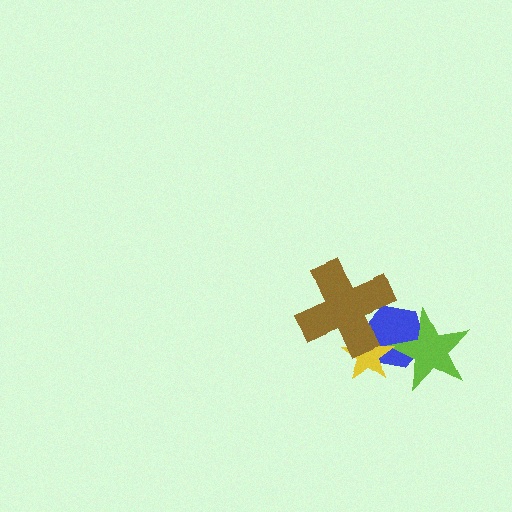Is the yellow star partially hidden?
Yes, it is partially covered by another shape.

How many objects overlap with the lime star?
2 objects overlap with the lime star.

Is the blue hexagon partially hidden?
Yes, it is partially covered by another shape.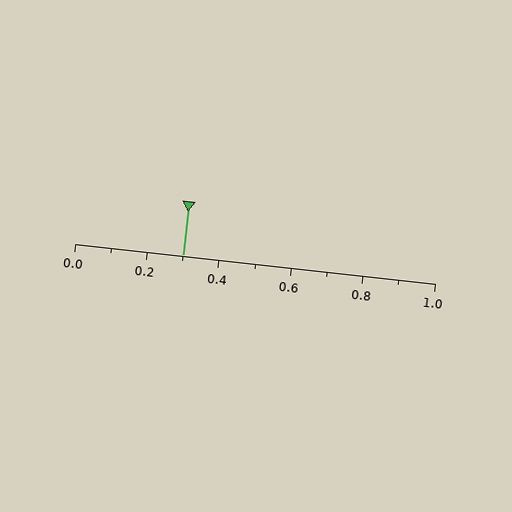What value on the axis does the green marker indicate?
The marker indicates approximately 0.3.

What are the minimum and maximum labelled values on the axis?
The axis runs from 0.0 to 1.0.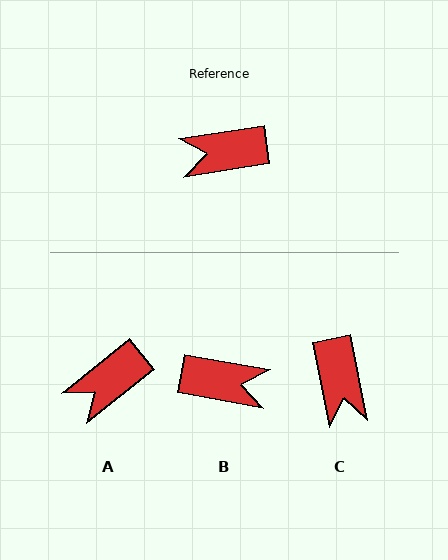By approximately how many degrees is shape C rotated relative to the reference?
Approximately 92 degrees counter-clockwise.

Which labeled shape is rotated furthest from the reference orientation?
B, about 161 degrees away.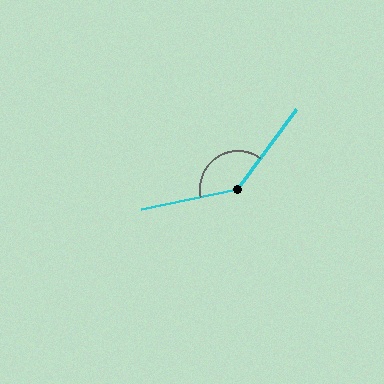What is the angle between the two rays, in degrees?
Approximately 138 degrees.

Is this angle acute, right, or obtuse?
It is obtuse.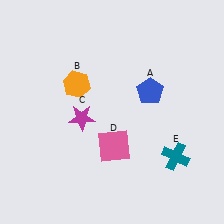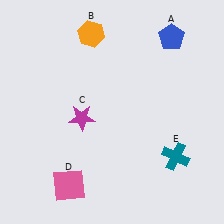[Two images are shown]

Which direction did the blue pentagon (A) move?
The blue pentagon (A) moved up.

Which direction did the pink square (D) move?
The pink square (D) moved left.